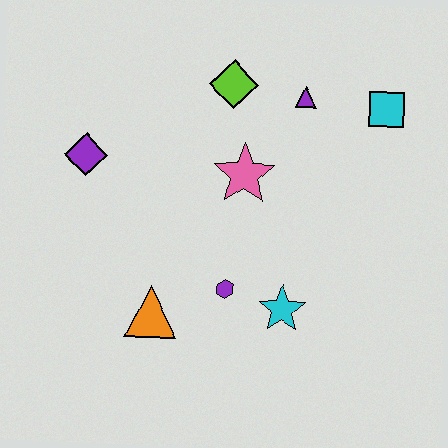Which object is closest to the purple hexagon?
The cyan star is closest to the purple hexagon.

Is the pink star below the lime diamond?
Yes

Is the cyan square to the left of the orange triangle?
No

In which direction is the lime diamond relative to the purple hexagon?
The lime diamond is above the purple hexagon.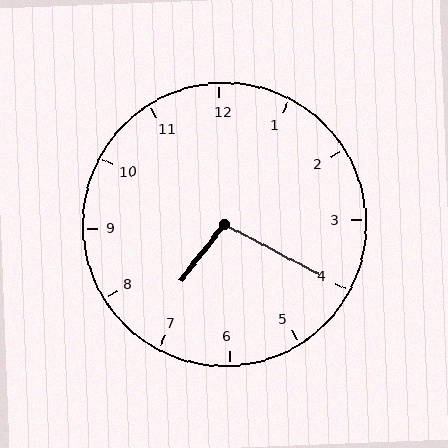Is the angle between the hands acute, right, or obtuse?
It is obtuse.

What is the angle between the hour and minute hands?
Approximately 100 degrees.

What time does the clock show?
7:20.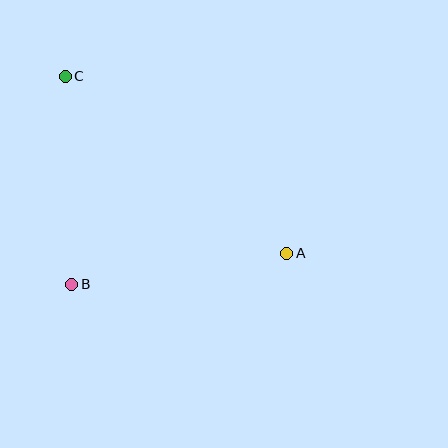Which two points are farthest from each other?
Points A and C are farthest from each other.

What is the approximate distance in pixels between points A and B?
The distance between A and B is approximately 217 pixels.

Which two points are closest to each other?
Points B and C are closest to each other.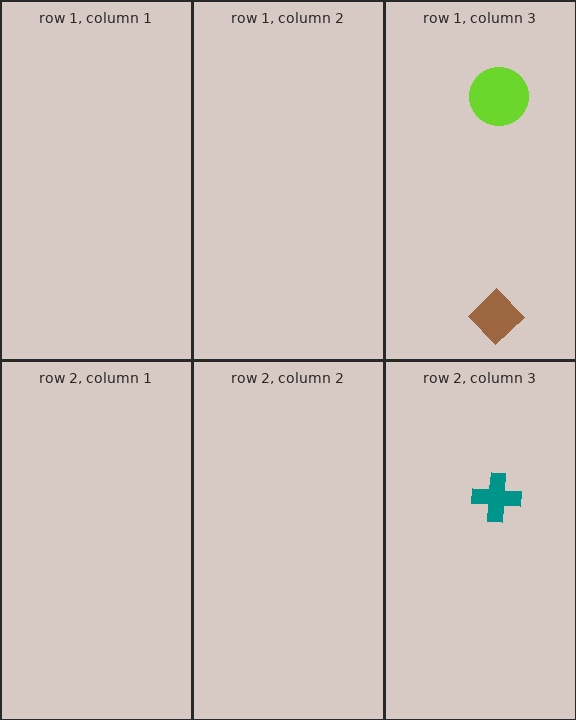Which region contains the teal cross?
The row 2, column 3 region.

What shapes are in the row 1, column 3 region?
The lime circle, the brown diamond.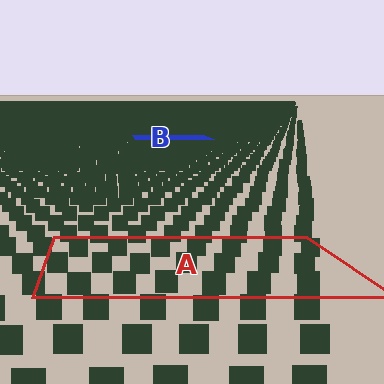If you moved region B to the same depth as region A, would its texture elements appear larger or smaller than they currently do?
They would appear larger. At a closer depth, the same texture elements are projected at a bigger on-screen size.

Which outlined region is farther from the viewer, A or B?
Region B is farther from the viewer — the texture elements inside it appear smaller and more densely packed.